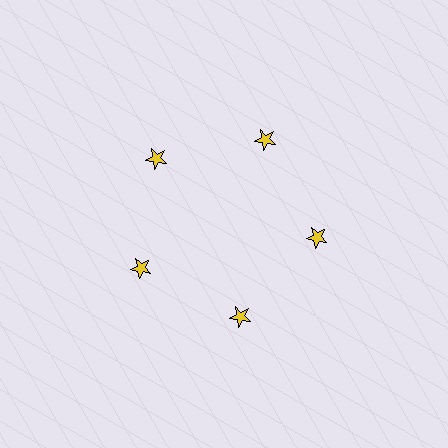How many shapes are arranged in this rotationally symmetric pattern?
There are 5 shapes, arranged in 5 groups of 1.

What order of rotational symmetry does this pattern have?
This pattern has 5-fold rotational symmetry.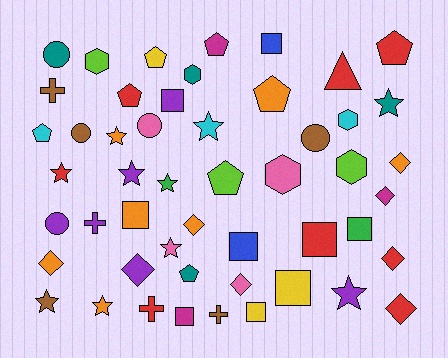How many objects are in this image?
There are 50 objects.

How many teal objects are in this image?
There are 4 teal objects.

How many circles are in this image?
There are 5 circles.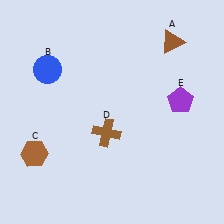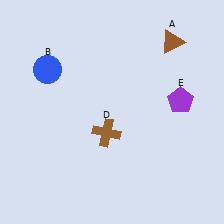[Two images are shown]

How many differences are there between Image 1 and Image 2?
There is 1 difference between the two images.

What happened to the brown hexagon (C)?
The brown hexagon (C) was removed in Image 2. It was in the bottom-left area of Image 1.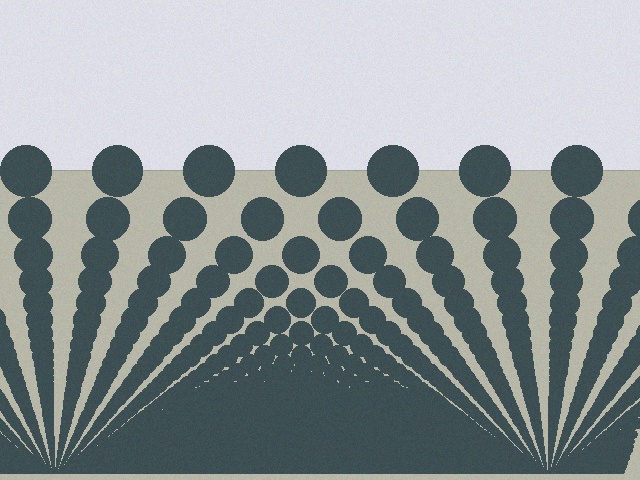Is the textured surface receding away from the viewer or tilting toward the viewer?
The surface appears to tilt toward the viewer. Texture elements get larger and sparser toward the top.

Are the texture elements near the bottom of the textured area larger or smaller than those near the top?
Smaller. The gradient is inverted — elements near the bottom are smaller and denser.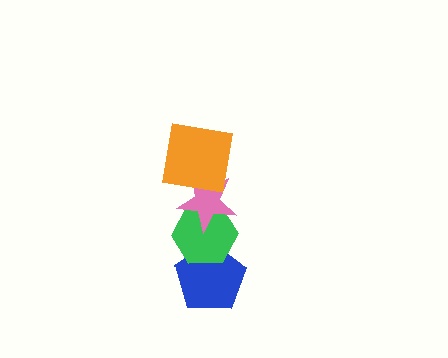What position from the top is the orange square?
The orange square is 1st from the top.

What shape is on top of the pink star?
The orange square is on top of the pink star.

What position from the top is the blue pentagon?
The blue pentagon is 4th from the top.